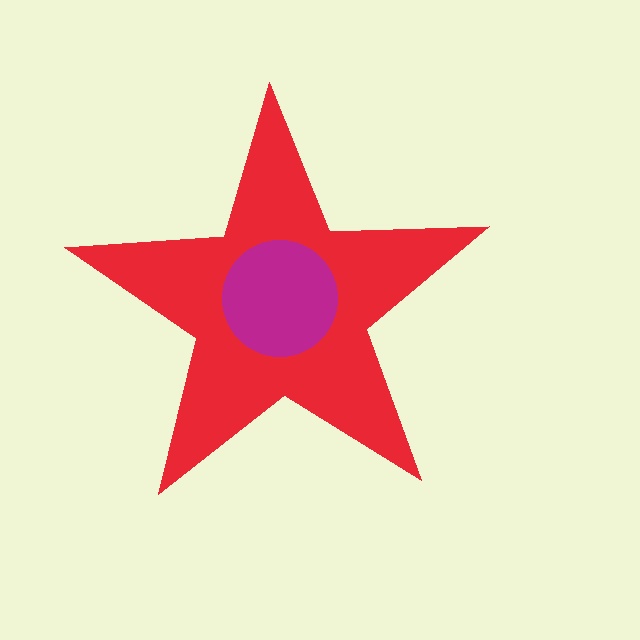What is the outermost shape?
The red star.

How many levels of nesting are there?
2.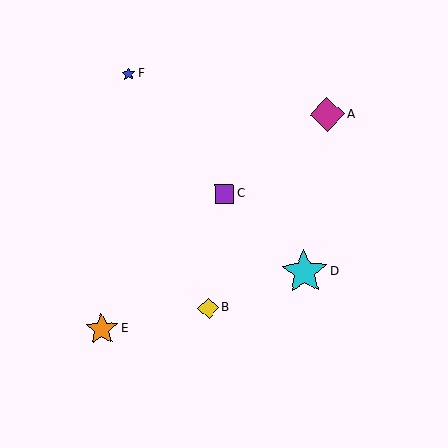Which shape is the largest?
The cyan star (labeled D) is the largest.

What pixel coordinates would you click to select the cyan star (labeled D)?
Click at (304, 272) to select the cyan star D.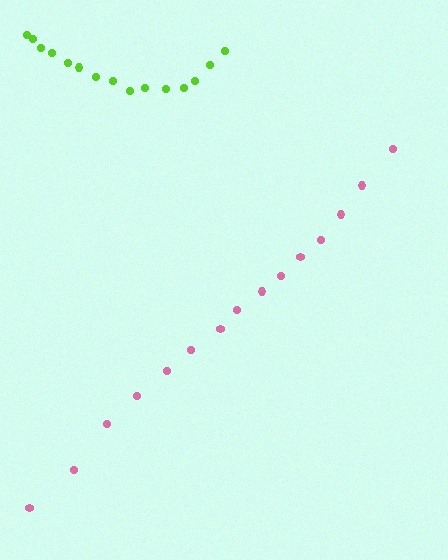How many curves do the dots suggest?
There are 2 distinct paths.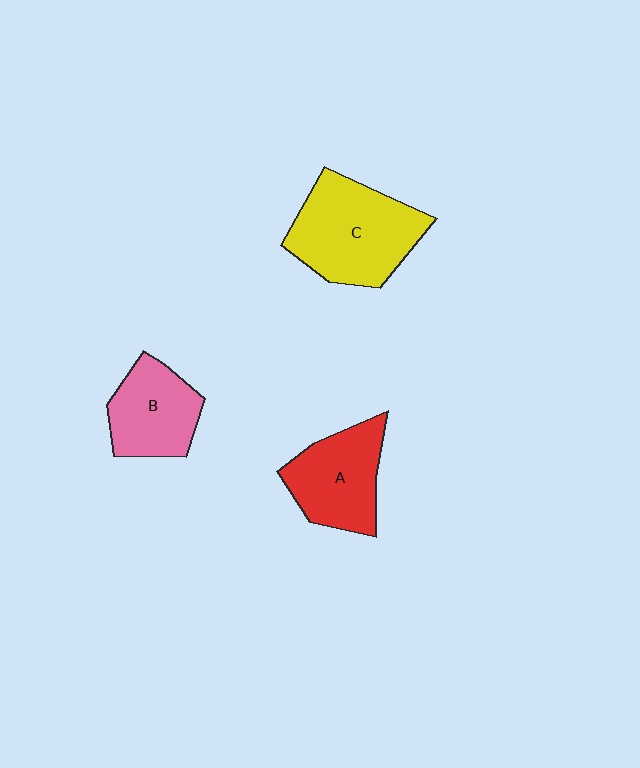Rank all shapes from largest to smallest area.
From largest to smallest: C (yellow), A (red), B (pink).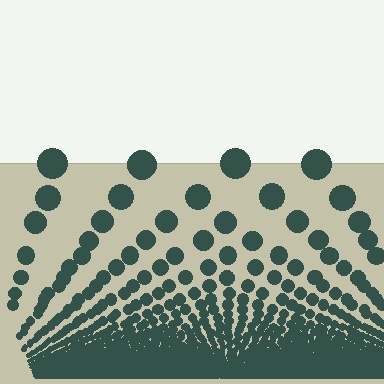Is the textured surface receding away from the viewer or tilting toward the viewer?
The surface appears to tilt toward the viewer. Texture elements get larger and sparser toward the top.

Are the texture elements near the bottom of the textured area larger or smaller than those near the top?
Smaller. The gradient is inverted — elements near the bottom are smaller and denser.